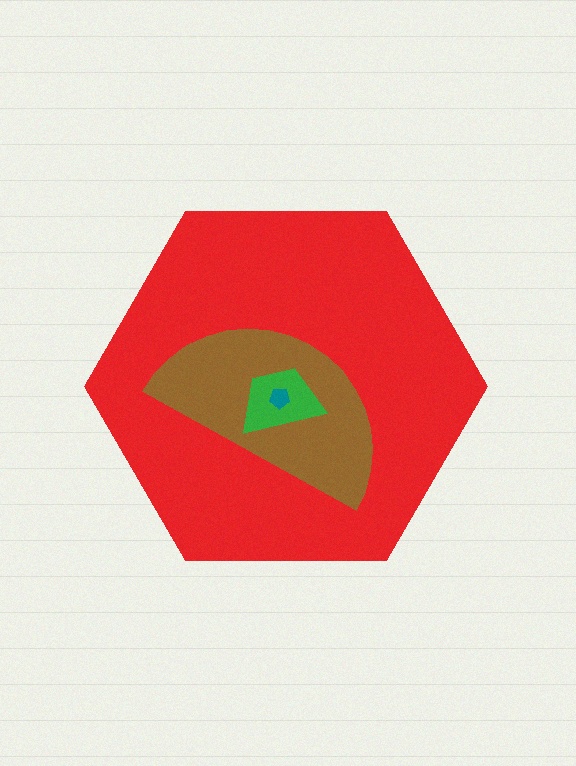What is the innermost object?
The teal pentagon.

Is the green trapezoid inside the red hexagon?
Yes.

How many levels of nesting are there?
4.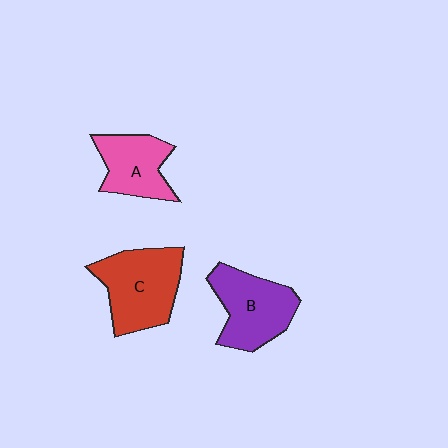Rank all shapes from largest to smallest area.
From largest to smallest: C (red), B (purple), A (pink).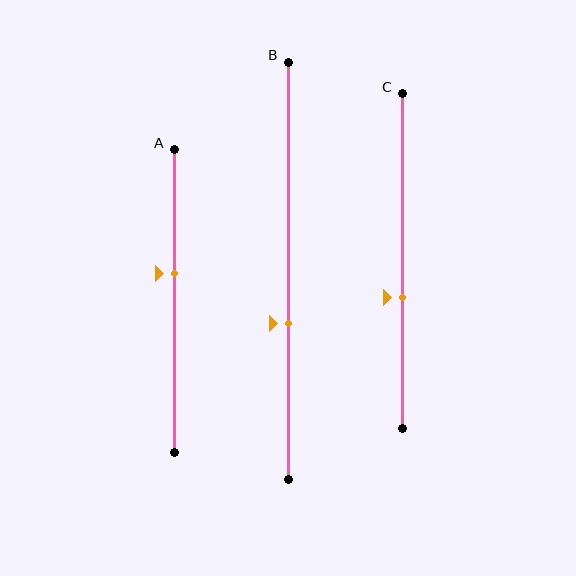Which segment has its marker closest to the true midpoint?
Segment A has its marker closest to the true midpoint.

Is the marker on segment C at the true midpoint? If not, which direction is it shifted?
No, the marker on segment C is shifted downward by about 11% of the segment length.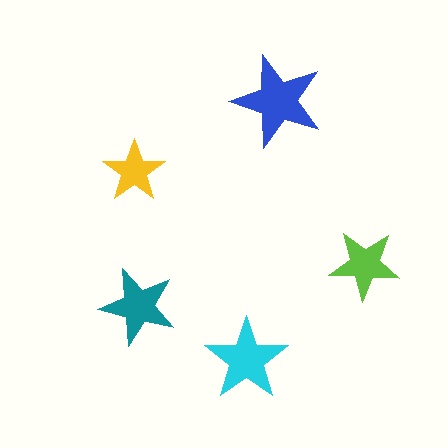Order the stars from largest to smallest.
the blue one, the cyan one, the teal one, the lime one, the yellow one.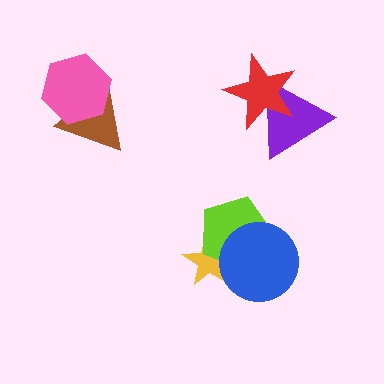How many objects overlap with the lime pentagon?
2 objects overlap with the lime pentagon.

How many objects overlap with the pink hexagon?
1 object overlaps with the pink hexagon.